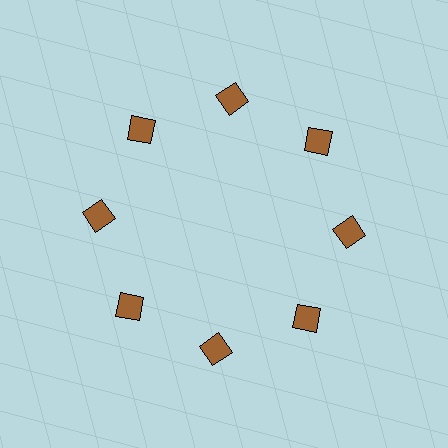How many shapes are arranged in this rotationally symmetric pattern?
There are 8 shapes, arranged in 8 groups of 1.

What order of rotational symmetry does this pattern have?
This pattern has 8-fold rotational symmetry.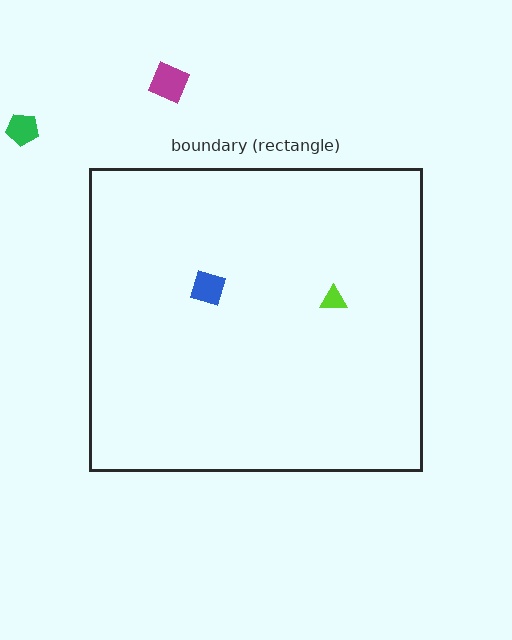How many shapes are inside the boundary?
2 inside, 2 outside.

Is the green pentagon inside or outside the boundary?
Outside.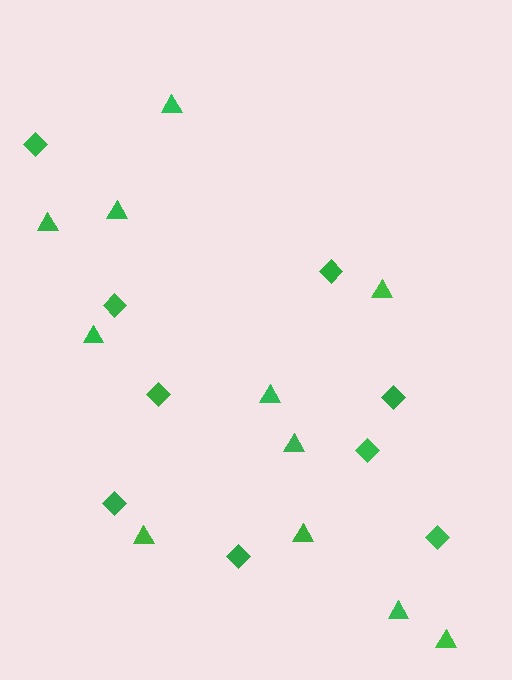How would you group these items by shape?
There are 2 groups: one group of diamonds (9) and one group of triangles (11).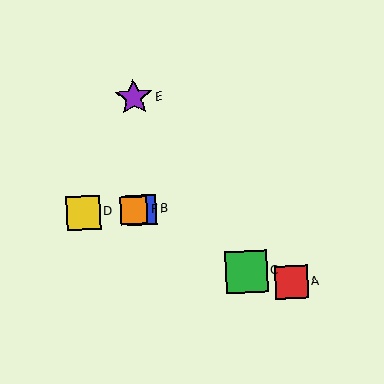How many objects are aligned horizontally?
3 objects (B, D, F) are aligned horizontally.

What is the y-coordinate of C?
Object C is at y≈272.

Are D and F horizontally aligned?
Yes, both are at y≈213.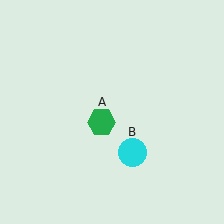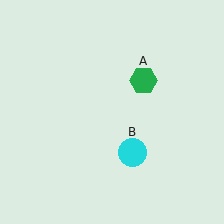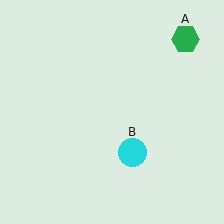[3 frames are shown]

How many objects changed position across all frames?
1 object changed position: green hexagon (object A).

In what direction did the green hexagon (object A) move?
The green hexagon (object A) moved up and to the right.